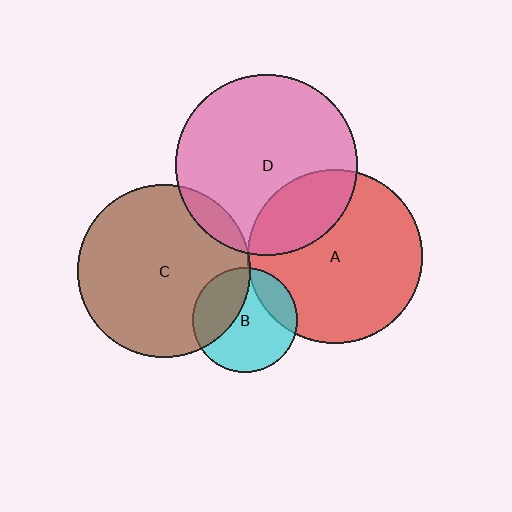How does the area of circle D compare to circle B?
Approximately 3.0 times.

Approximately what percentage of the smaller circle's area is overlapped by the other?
Approximately 10%.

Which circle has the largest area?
Circle D (pink).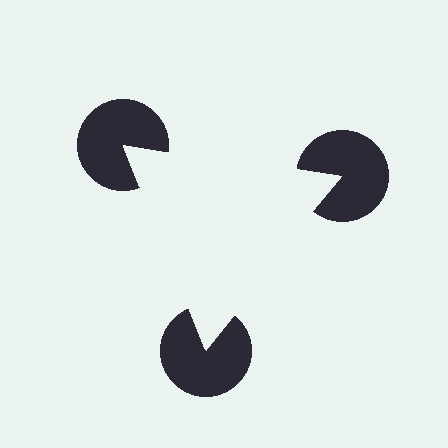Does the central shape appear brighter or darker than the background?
It typically appears slightly brighter than the background, even though no actual brightness change is drawn.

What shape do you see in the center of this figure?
An illusory triangle — its edges are inferred from the aligned wedge cuts in the pac-man discs, not physically drawn.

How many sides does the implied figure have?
3 sides.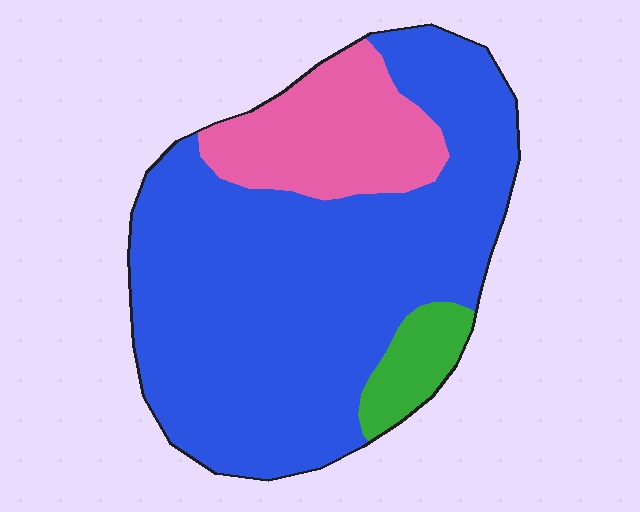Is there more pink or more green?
Pink.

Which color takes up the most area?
Blue, at roughly 75%.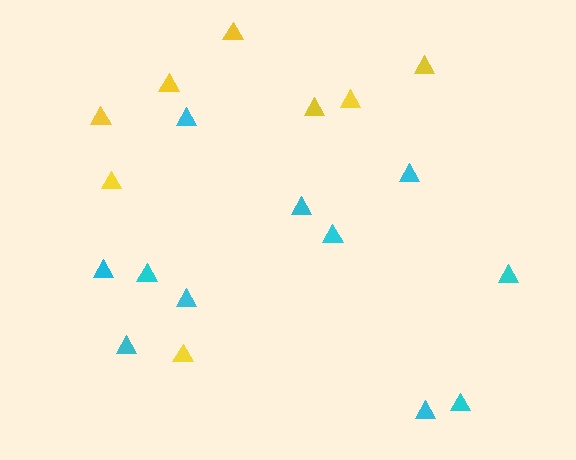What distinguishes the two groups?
There are 2 groups: one group of cyan triangles (11) and one group of yellow triangles (8).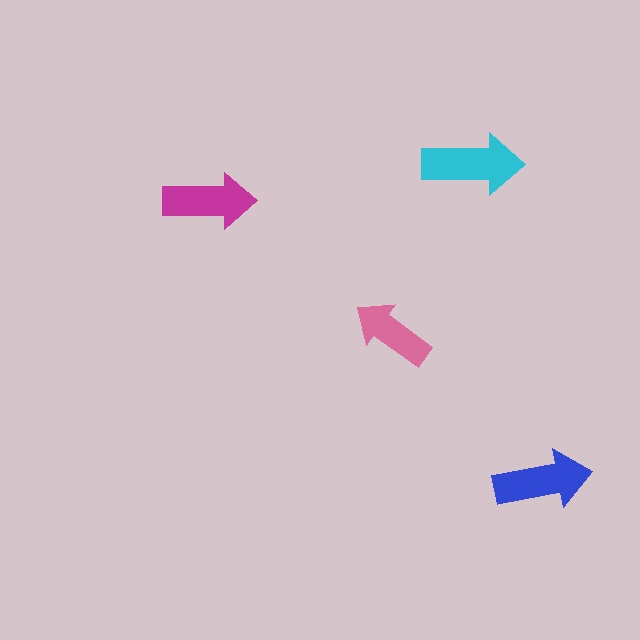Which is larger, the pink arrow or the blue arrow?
The blue one.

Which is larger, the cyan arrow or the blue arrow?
The cyan one.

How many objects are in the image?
There are 4 objects in the image.